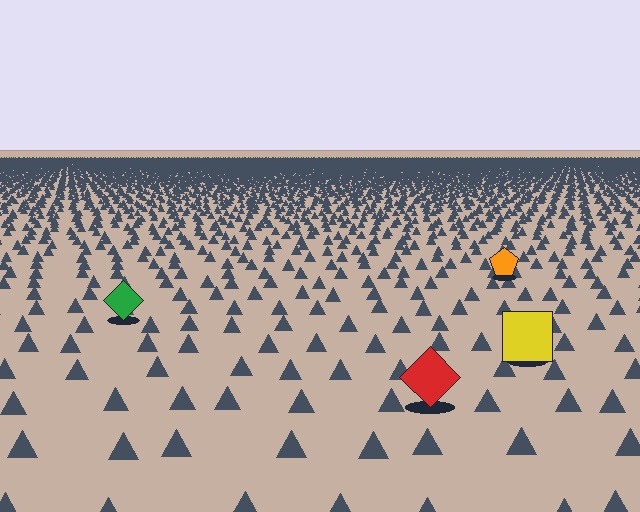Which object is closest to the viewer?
The red diamond is closest. The texture marks near it are larger and more spread out.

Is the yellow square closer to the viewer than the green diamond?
Yes. The yellow square is closer — you can tell from the texture gradient: the ground texture is coarser near it.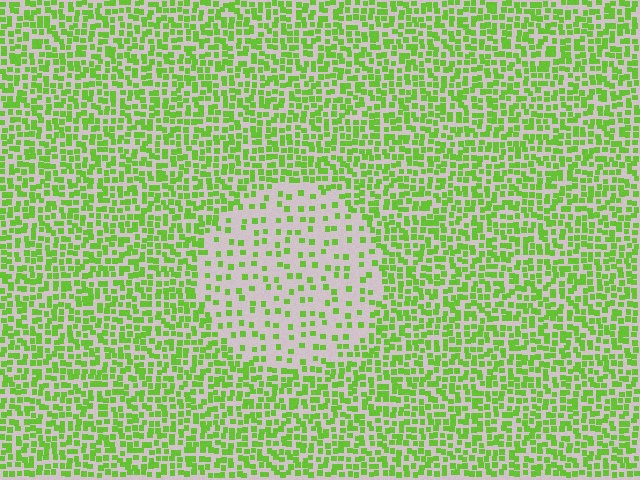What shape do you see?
I see a circle.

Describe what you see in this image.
The image contains small lime elements arranged at two different densities. A circle-shaped region is visible where the elements are less densely packed than the surrounding area.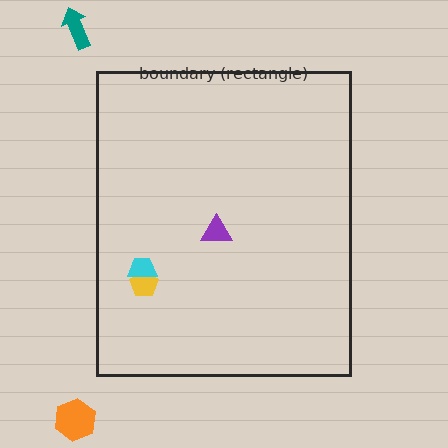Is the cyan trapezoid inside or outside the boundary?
Inside.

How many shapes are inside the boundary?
3 inside, 2 outside.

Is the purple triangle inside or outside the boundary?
Inside.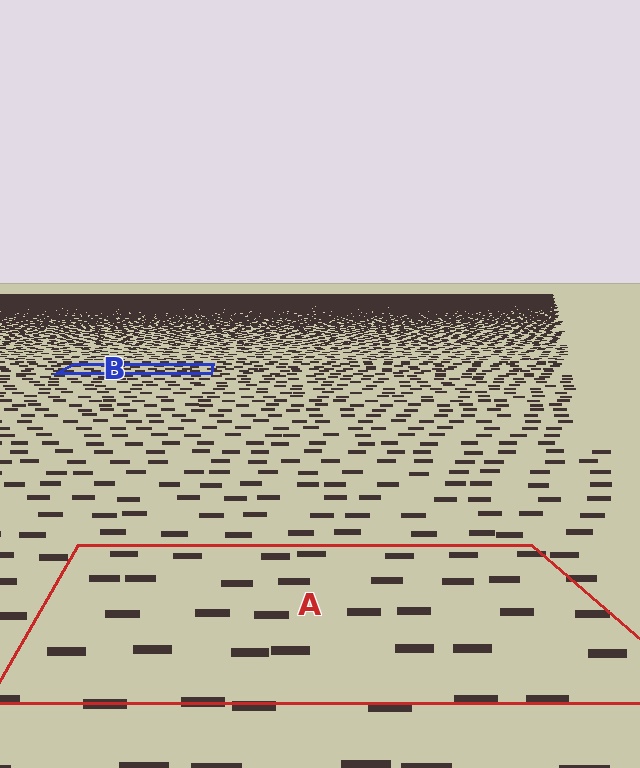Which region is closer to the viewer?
Region A is closer. The texture elements there are larger and more spread out.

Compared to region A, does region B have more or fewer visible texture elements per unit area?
Region B has more texture elements per unit area — they are packed more densely because it is farther away.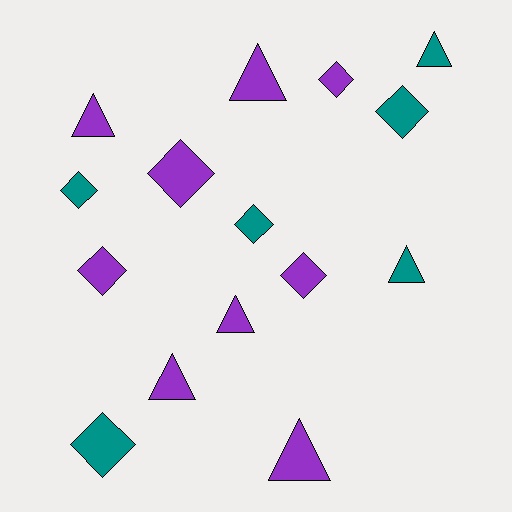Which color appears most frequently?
Purple, with 9 objects.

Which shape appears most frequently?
Diamond, with 8 objects.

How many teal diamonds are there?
There are 4 teal diamonds.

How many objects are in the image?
There are 15 objects.